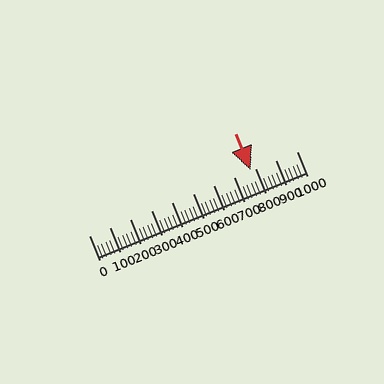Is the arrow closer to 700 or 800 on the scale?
The arrow is closer to 800.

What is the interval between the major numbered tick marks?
The major tick marks are spaced 100 units apart.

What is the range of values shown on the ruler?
The ruler shows values from 0 to 1000.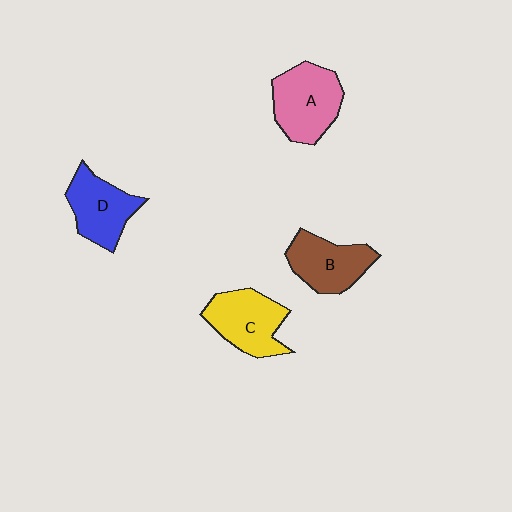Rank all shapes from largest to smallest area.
From largest to smallest: A (pink), C (yellow), B (brown), D (blue).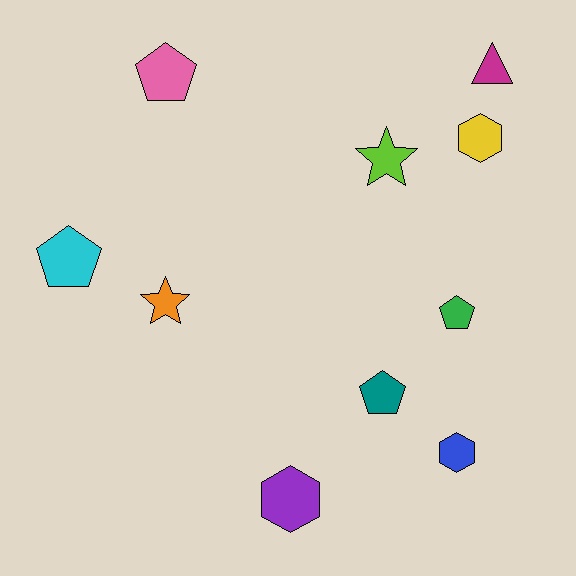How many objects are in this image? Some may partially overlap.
There are 10 objects.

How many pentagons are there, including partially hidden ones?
There are 4 pentagons.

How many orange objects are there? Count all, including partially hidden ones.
There is 1 orange object.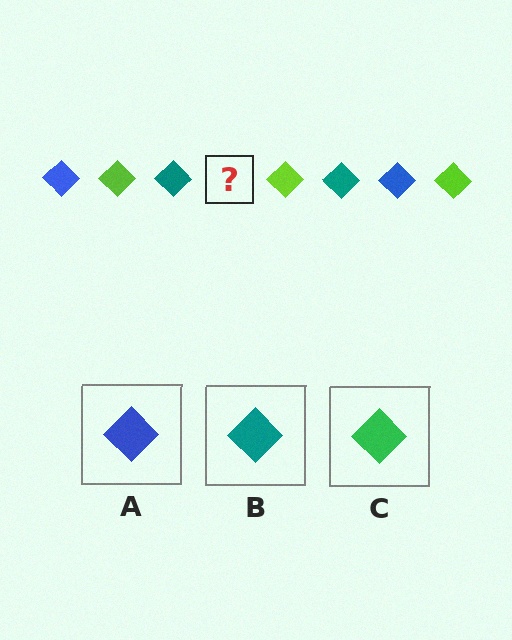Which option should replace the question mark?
Option A.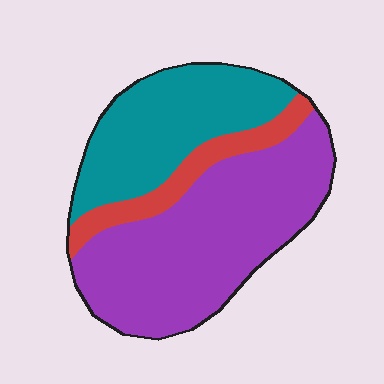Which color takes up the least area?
Red, at roughly 15%.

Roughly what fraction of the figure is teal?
Teal takes up about one third (1/3) of the figure.